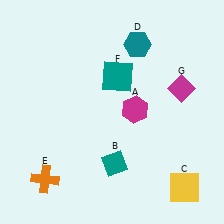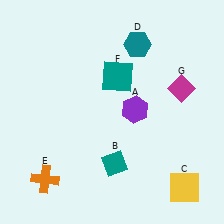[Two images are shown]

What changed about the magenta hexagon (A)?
In Image 1, A is magenta. In Image 2, it changed to purple.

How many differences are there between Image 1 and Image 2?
There is 1 difference between the two images.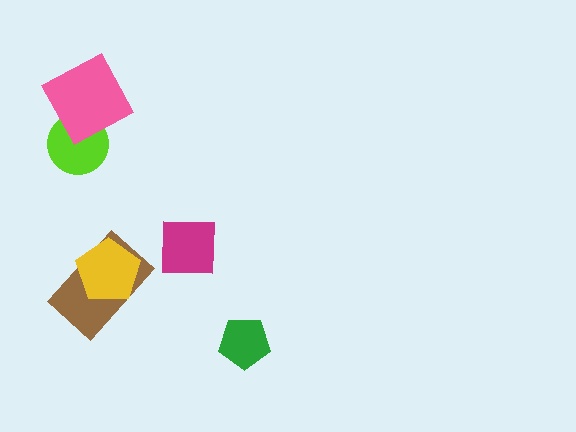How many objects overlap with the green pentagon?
0 objects overlap with the green pentagon.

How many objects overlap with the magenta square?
0 objects overlap with the magenta square.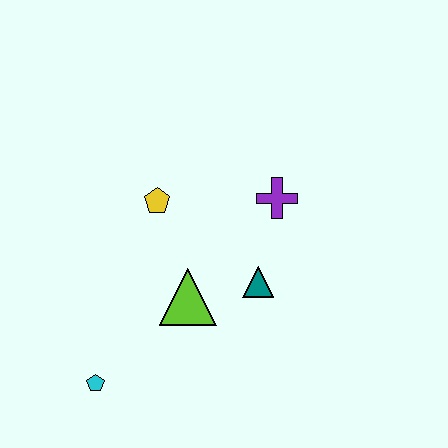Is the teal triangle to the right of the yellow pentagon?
Yes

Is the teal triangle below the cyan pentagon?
No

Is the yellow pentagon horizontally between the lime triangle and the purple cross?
No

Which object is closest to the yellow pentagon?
The lime triangle is closest to the yellow pentagon.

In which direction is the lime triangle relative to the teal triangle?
The lime triangle is to the left of the teal triangle.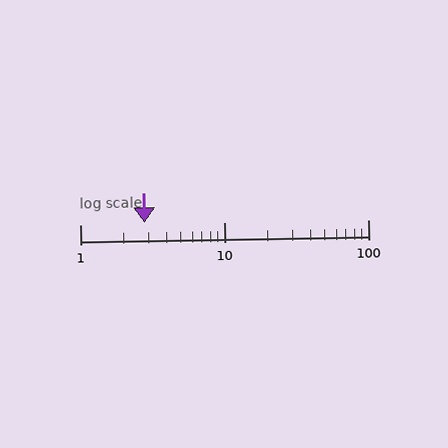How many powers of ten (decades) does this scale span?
The scale spans 2 decades, from 1 to 100.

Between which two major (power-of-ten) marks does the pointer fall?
The pointer is between 1 and 10.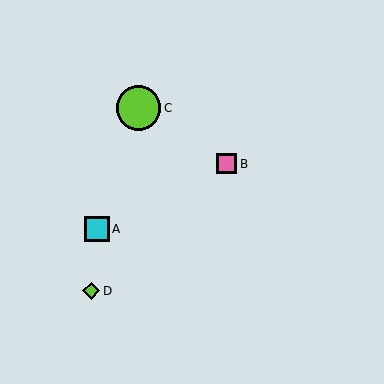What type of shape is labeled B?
Shape B is a pink square.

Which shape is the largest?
The lime circle (labeled C) is the largest.